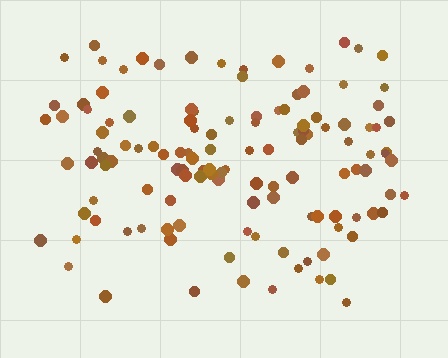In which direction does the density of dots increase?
From bottom to top, with the top side densest.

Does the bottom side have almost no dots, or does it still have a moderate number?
Still a moderate number, just noticeably fewer than the top.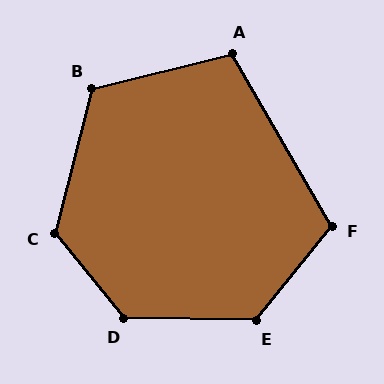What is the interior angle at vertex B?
Approximately 118 degrees (obtuse).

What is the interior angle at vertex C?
Approximately 126 degrees (obtuse).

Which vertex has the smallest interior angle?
A, at approximately 106 degrees.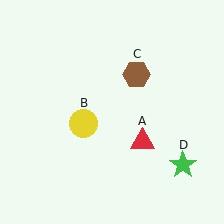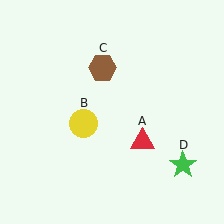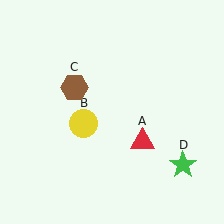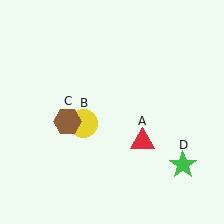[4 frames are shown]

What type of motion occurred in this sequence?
The brown hexagon (object C) rotated counterclockwise around the center of the scene.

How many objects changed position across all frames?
1 object changed position: brown hexagon (object C).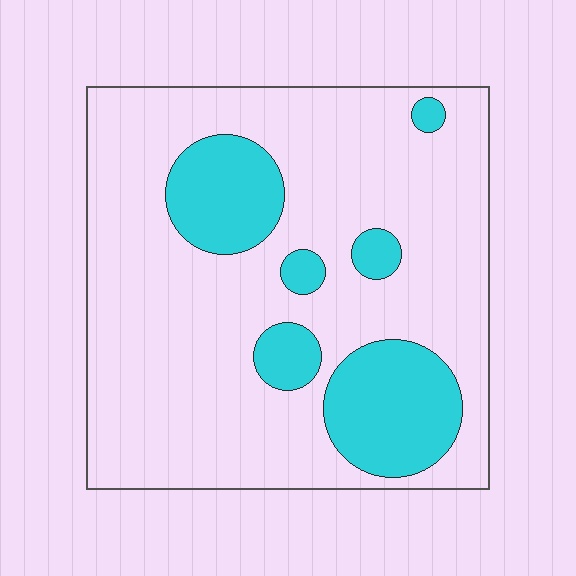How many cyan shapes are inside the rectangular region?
6.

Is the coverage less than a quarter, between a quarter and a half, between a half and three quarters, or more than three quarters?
Less than a quarter.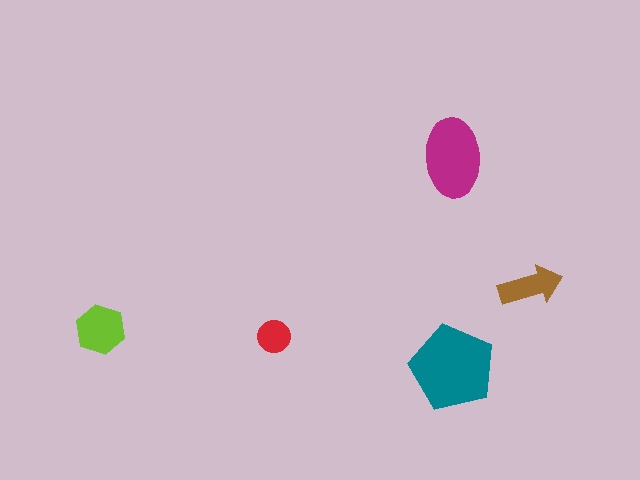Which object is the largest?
The teal pentagon.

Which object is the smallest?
The red circle.